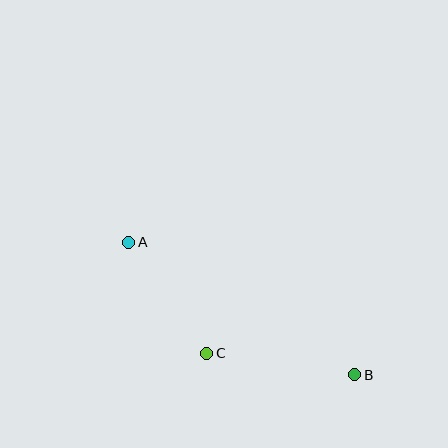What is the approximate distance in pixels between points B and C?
The distance between B and C is approximately 150 pixels.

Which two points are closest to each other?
Points A and C are closest to each other.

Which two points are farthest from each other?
Points A and B are farthest from each other.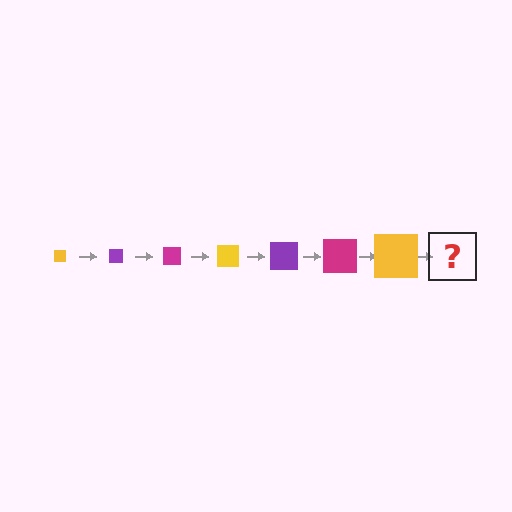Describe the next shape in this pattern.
It should be a purple square, larger than the previous one.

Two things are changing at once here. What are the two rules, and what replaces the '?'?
The two rules are that the square grows larger each step and the color cycles through yellow, purple, and magenta. The '?' should be a purple square, larger than the previous one.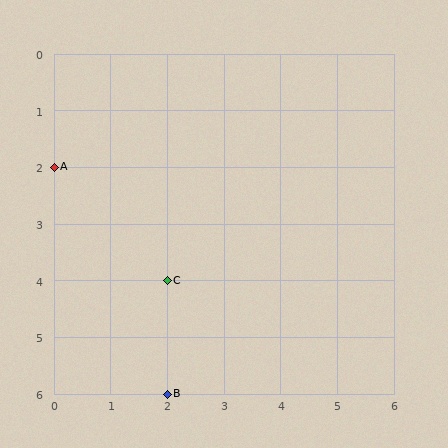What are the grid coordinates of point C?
Point C is at grid coordinates (2, 4).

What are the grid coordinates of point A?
Point A is at grid coordinates (0, 2).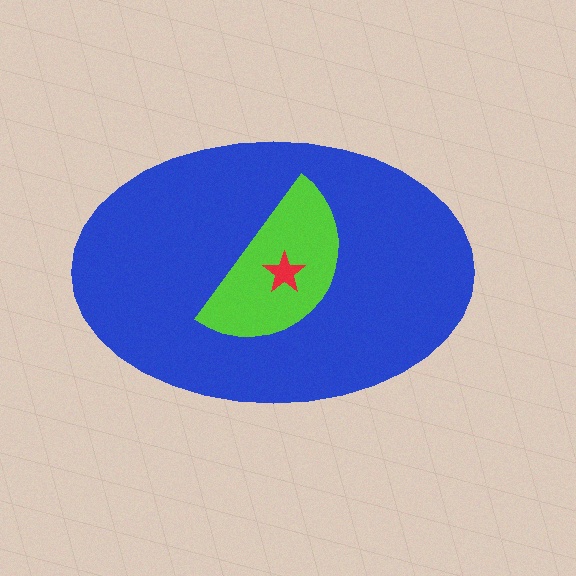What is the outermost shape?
The blue ellipse.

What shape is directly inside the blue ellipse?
The lime semicircle.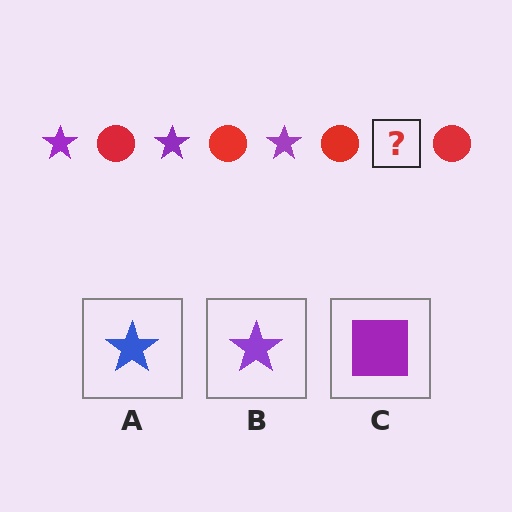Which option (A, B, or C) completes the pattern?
B.